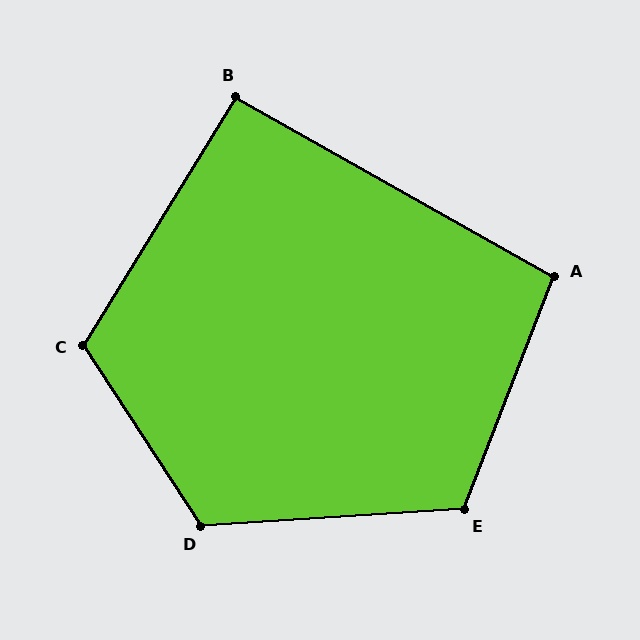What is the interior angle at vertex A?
Approximately 98 degrees (obtuse).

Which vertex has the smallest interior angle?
B, at approximately 92 degrees.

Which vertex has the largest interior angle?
D, at approximately 119 degrees.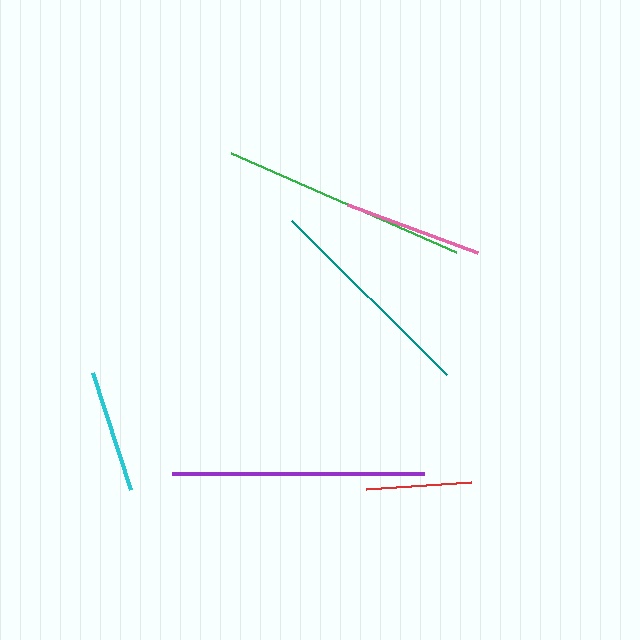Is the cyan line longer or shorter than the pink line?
The pink line is longer than the cyan line.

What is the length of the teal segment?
The teal segment is approximately 218 pixels long.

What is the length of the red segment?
The red segment is approximately 105 pixels long.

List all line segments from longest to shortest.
From longest to shortest: purple, green, teal, pink, cyan, red.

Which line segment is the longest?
The purple line is the longest at approximately 253 pixels.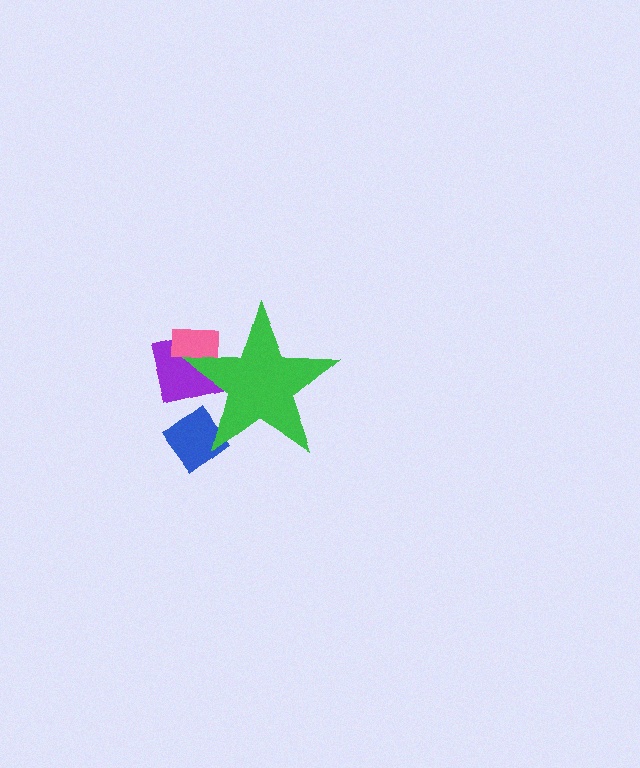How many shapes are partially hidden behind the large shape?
3 shapes are partially hidden.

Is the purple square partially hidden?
Yes, the purple square is partially hidden behind the green star.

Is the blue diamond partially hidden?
Yes, the blue diamond is partially hidden behind the green star.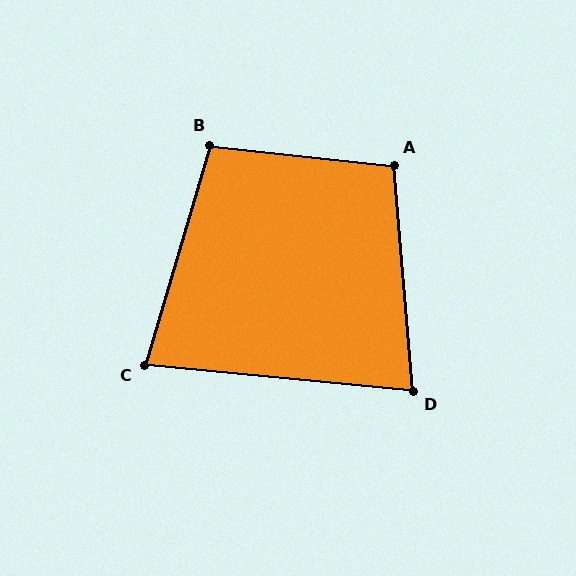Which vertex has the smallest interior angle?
C, at approximately 79 degrees.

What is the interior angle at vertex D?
Approximately 80 degrees (acute).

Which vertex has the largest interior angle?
A, at approximately 101 degrees.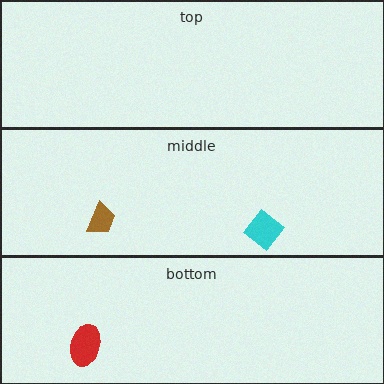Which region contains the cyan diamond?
The middle region.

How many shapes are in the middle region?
2.